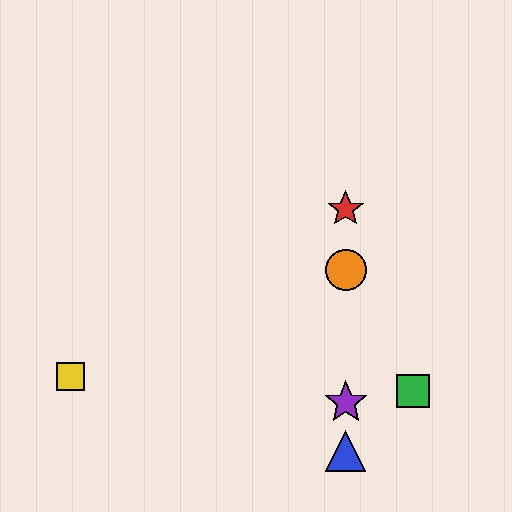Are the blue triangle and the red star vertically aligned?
Yes, both are at x≈346.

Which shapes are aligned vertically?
The red star, the blue triangle, the purple star, the orange circle are aligned vertically.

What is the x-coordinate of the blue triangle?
The blue triangle is at x≈346.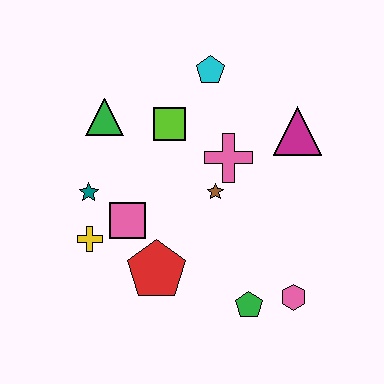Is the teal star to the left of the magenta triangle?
Yes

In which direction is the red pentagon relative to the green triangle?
The red pentagon is below the green triangle.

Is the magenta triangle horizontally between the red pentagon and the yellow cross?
No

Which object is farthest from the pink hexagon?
The green triangle is farthest from the pink hexagon.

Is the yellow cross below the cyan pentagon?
Yes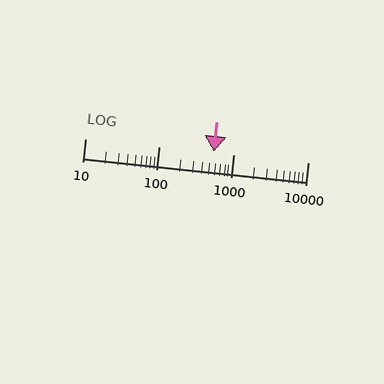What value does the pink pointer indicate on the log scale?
The pointer indicates approximately 540.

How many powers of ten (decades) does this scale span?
The scale spans 3 decades, from 10 to 10000.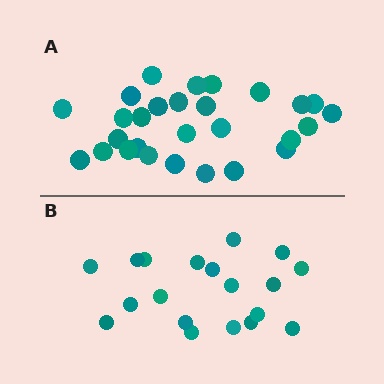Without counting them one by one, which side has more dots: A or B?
Region A (the top region) has more dots.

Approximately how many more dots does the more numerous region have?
Region A has roughly 8 or so more dots than region B.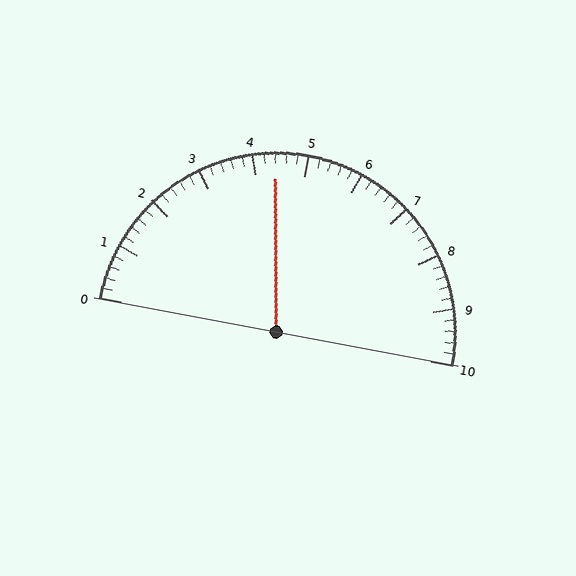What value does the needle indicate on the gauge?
The needle indicates approximately 4.4.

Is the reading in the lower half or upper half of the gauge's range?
The reading is in the lower half of the range (0 to 10).